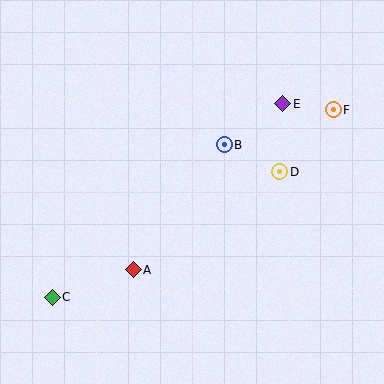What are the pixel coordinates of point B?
Point B is at (224, 145).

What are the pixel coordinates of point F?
Point F is at (333, 110).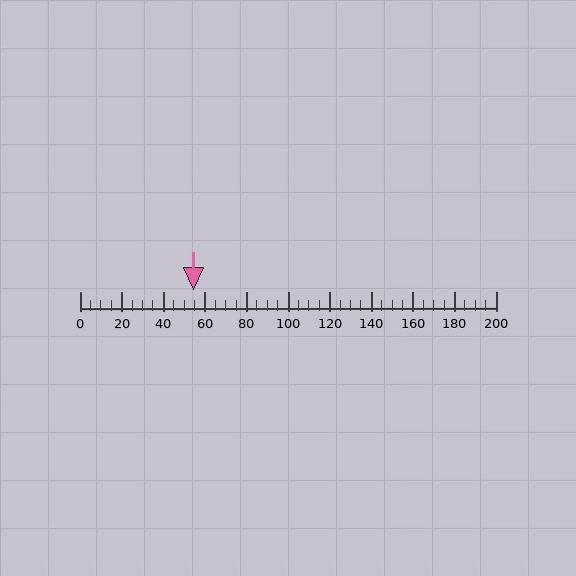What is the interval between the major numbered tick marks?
The major tick marks are spaced 20 units apart.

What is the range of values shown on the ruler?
The ruler shows values from 0 to 200.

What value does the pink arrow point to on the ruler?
The pink arrow points to approximately 54.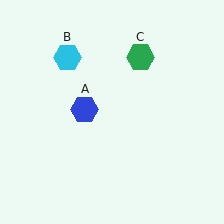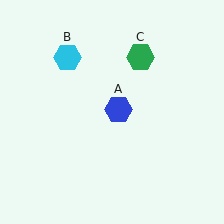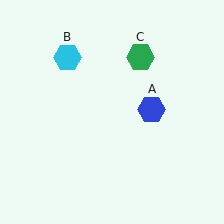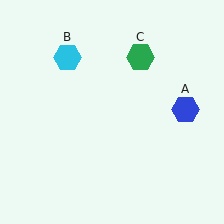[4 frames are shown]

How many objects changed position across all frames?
1 object changed position: blue hexagon (object A).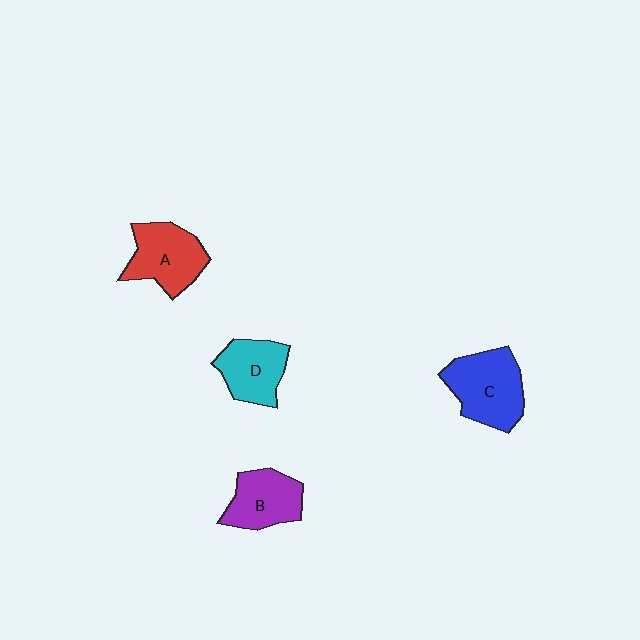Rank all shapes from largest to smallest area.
From largest to smallest: C (blue), A (red), B (purple), D (cyan).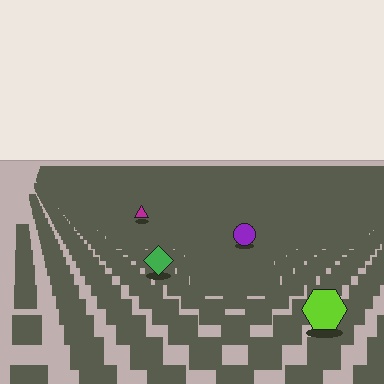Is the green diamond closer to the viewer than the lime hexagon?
No. The lime hexagon is closer — you can tell from the texture gradient: the ground texture is coarser near it.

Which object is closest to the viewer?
The lime hexagon is closest. The texture marks near it are larger and more spread out.